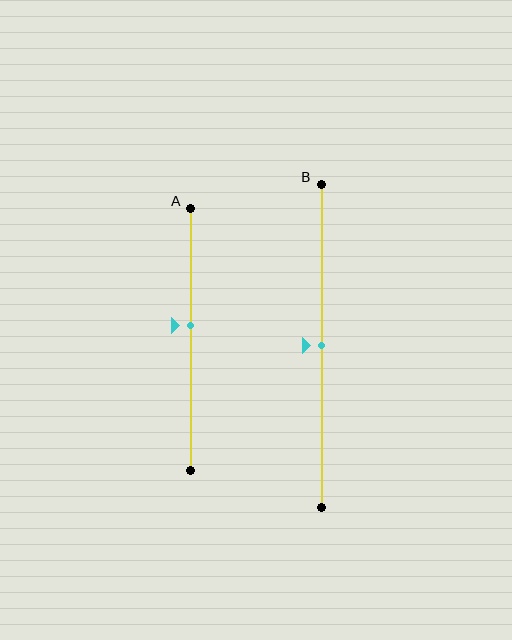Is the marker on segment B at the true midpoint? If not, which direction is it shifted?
Yes, the marker on segment B is at the true midpoint.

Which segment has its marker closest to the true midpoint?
Segment B has its marker closest to the true midpoint.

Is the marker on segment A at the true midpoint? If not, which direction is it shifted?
No, the marker on segment A is shifted upward by about 5% of the segment length.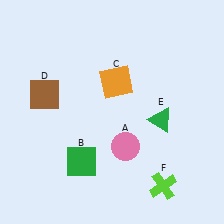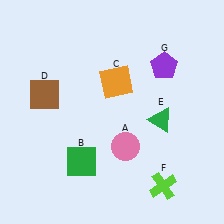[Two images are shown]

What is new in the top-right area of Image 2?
A purple pentagon (G) was added in the top-right area of Image 2.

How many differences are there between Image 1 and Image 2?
There is 1 difference between the two images.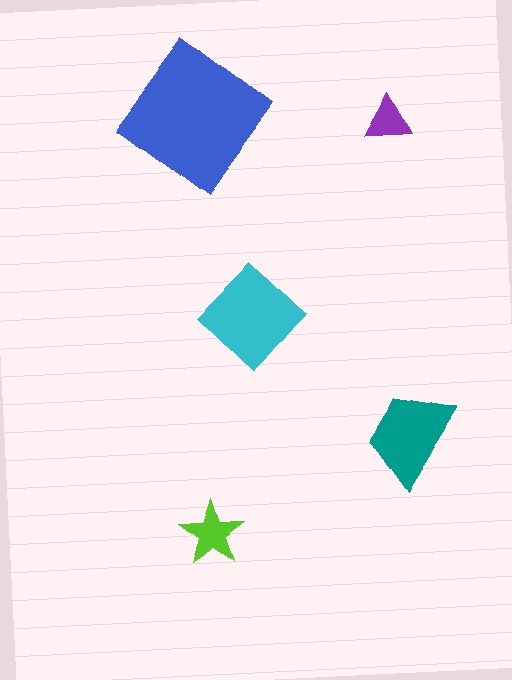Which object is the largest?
The blue diamond.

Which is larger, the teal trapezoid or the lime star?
The teal trapezoid.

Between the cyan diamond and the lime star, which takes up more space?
The cyan diamond.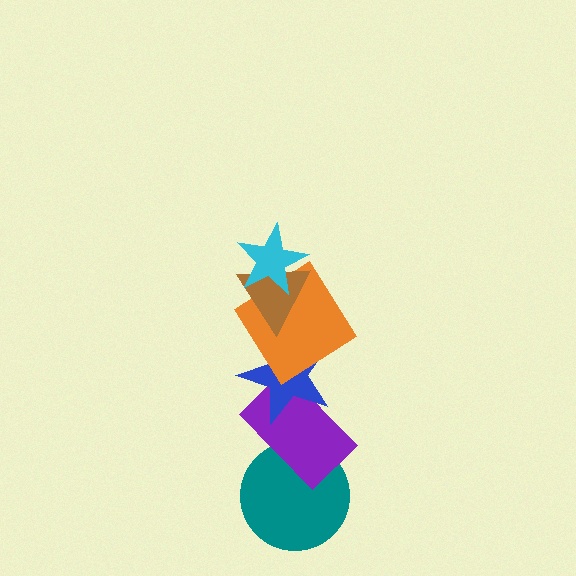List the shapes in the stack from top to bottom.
From top to bottom: the cyan star, the brown triangle, the orange diamond, the blue star, the purple rectangle, the teal circle.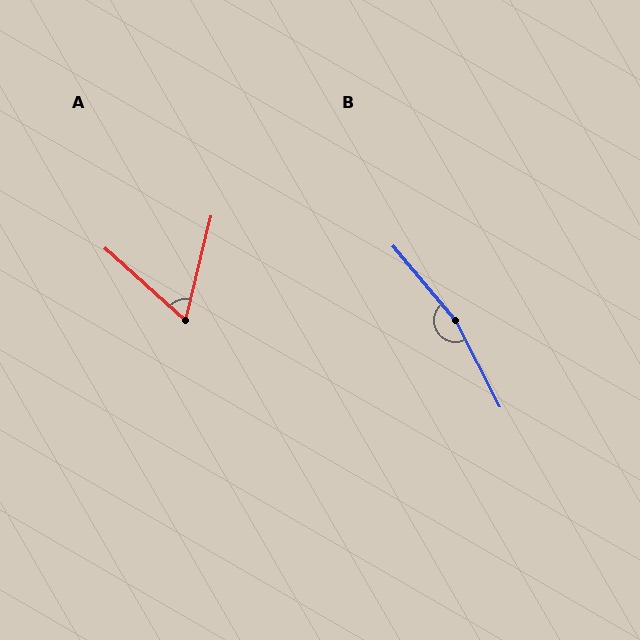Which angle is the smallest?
A, at approximately 62 degrees.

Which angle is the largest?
B, at approximately 168 degrees.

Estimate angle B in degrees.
Approximately 168 degrees.